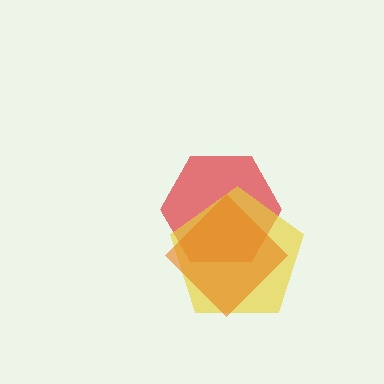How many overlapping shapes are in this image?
There are 3 overlapping shapes in the image.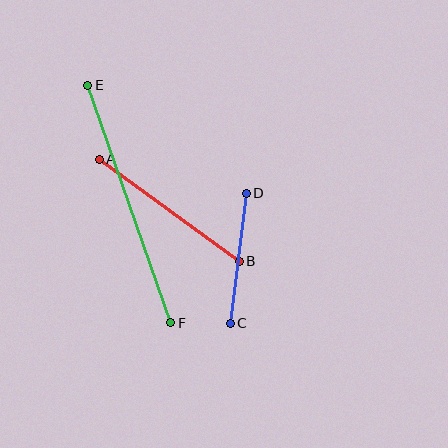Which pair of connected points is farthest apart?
Points E and F are farthest apart.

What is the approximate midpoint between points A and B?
The midpoint is at approximately (169, 210) pixels.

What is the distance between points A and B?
The distance is approximately 173 pixels.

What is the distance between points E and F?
The distance is approximately 252 pixels.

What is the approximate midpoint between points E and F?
The midpoint is at approximately (129, 204) pixels.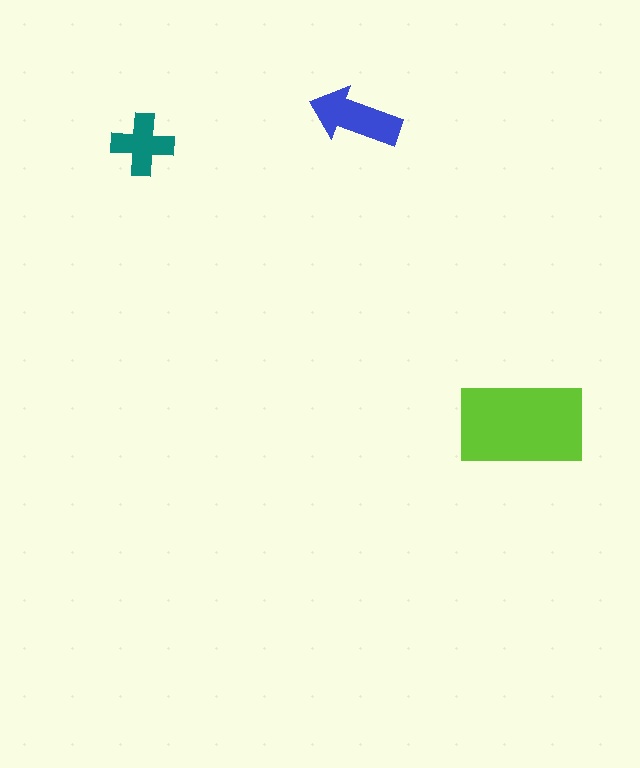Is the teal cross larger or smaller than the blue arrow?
Smaller.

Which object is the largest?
The lime rectangle.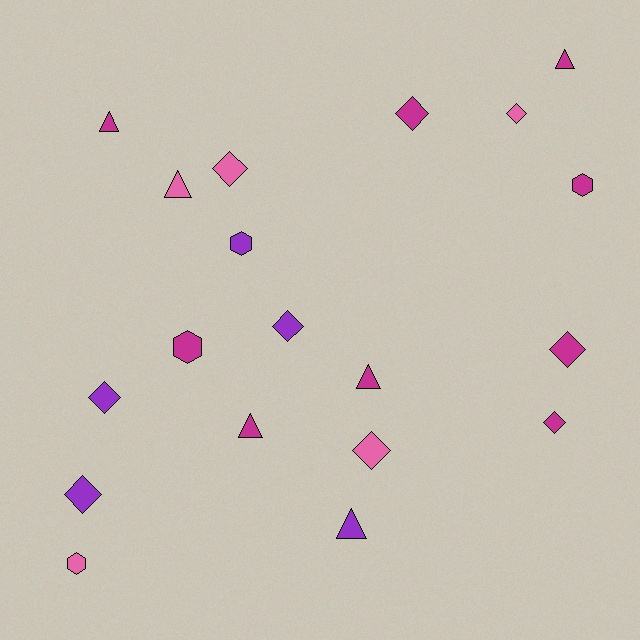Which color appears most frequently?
Magenta, with 9 objects.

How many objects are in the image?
There are 19 objects.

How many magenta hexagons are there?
There are 2 magenta hexagons.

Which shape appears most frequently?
Diamond, with 9 objects.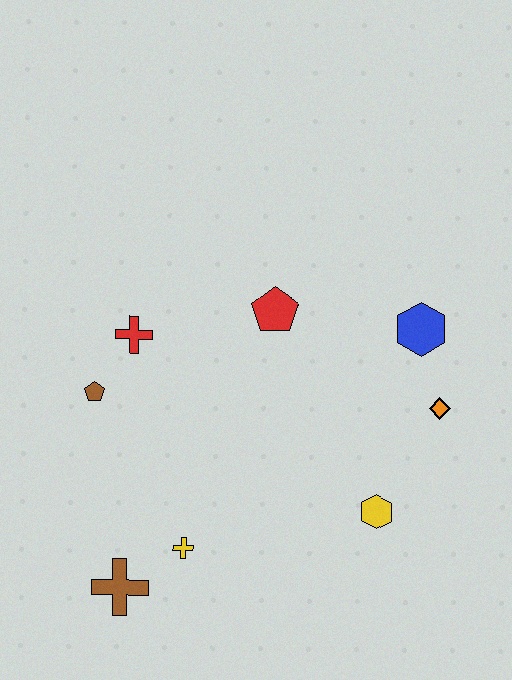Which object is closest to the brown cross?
The yellow cross is closest to the brown cross.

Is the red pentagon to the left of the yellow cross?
No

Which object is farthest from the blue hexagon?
The brown cross is farthest from the blue hexagon.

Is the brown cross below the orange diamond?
Yes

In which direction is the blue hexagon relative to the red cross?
The blue hexagon is to the right of the red cross.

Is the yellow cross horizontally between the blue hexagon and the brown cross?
Yes